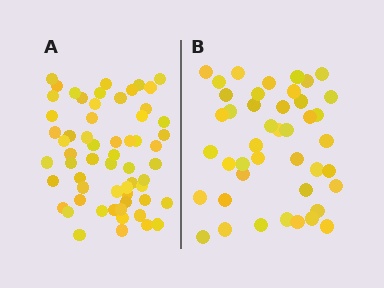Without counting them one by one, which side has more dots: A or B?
Region A (the left region) has more dots.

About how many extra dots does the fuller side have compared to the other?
Region A has approximately 15 more dots than region B.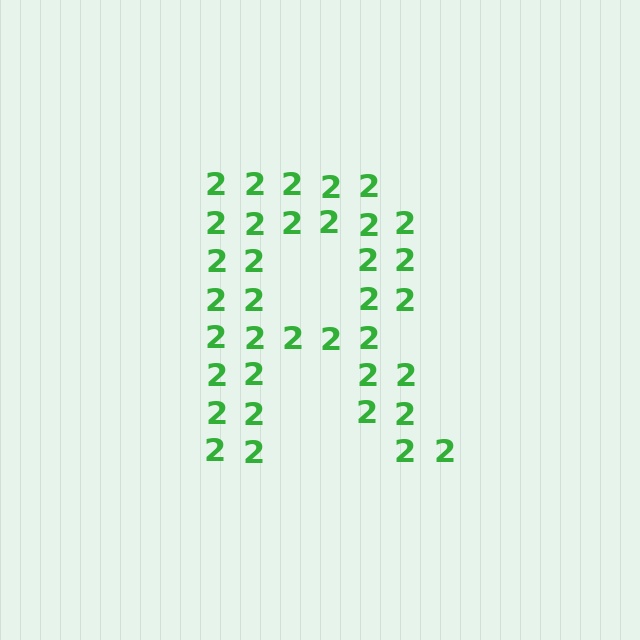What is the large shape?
The large shape is the letter R.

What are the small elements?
The small elements are digit 2's.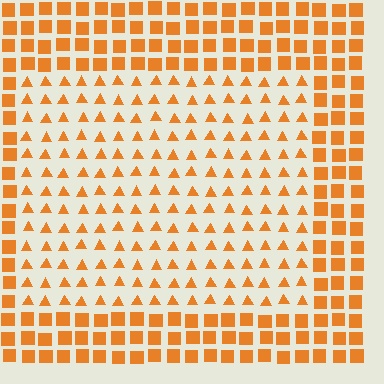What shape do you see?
I see a rectangle.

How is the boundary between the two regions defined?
The boundary is defined by a change in element shape: triangles inside vs. squares outside. All elements share the same color and spacing.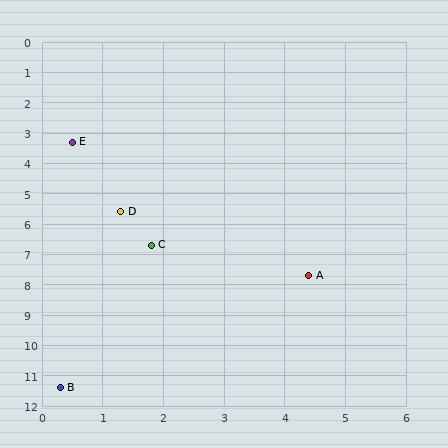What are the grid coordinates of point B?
Point B is at approximately (0.3, 11.4).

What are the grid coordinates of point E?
Point E is at approximately (0.5, 3.3).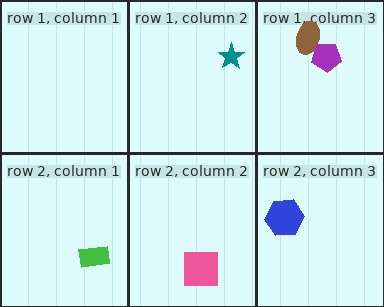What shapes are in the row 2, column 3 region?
The blue hexagon.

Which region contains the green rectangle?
The row 2, column 1 region.